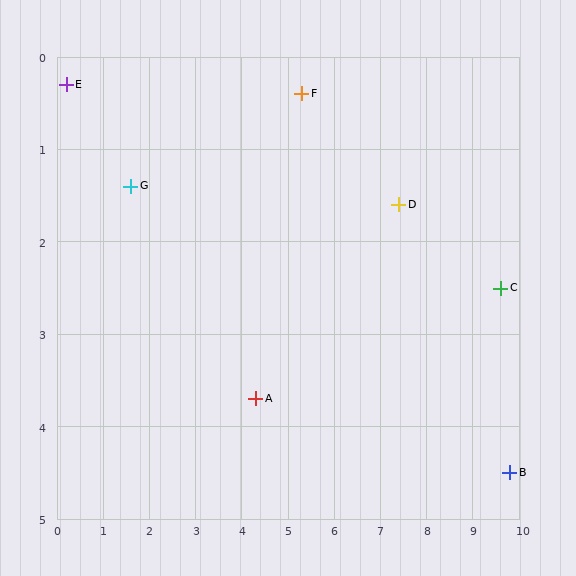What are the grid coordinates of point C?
Point C is at approximately (9.6, 2.5).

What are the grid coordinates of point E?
Point E is at approximately (0.2, 0.3).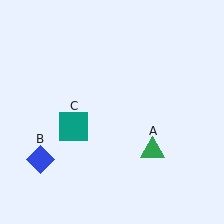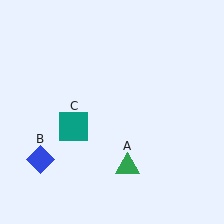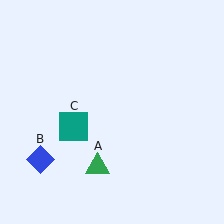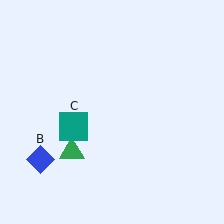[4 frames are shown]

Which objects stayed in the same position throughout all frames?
Blue diamond (object B) and teal square (object C) remained stationary.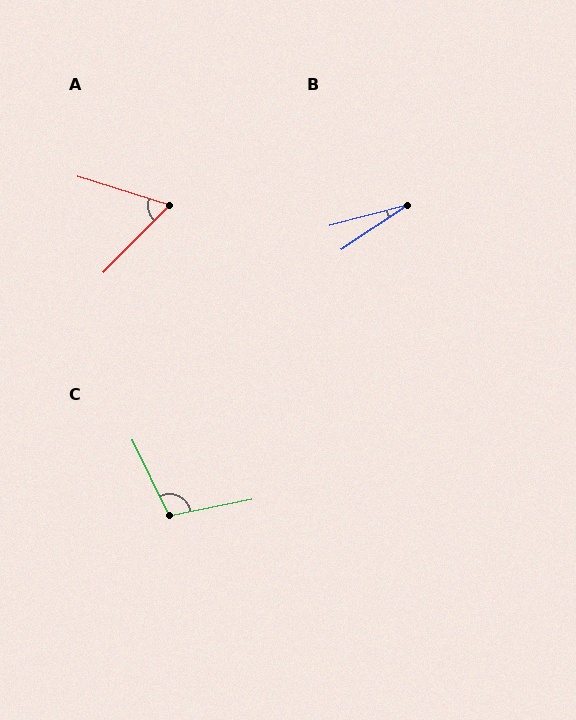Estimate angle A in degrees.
Approximately 63 degrees.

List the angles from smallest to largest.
B (19°), A (63°), C (105°).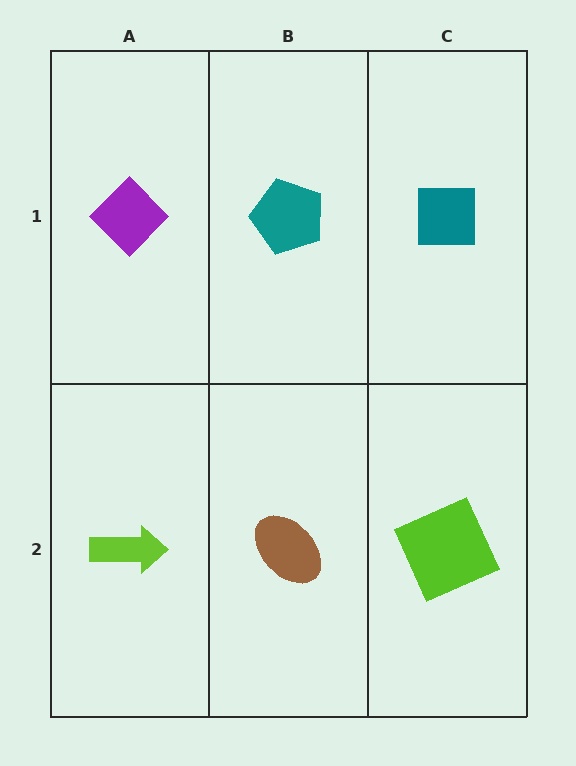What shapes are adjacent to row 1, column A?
A lime arrow (row 2, column A), a teal pentagon (row 1, column B).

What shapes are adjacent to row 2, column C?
A teal square (row 1, column C), a brown ellipse (row 2, column B).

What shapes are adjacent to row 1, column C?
A lime square (row 2, column C), a teal pentagon (row 1, column B).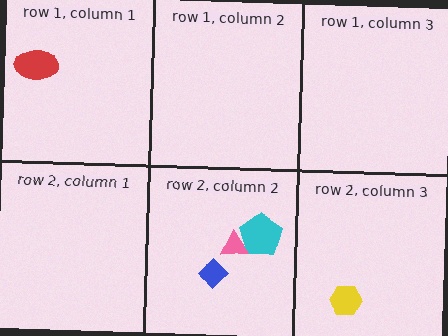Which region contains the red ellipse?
The row 1, column 1 region.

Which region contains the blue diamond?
The row 2, column 2 region.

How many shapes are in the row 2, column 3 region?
1.